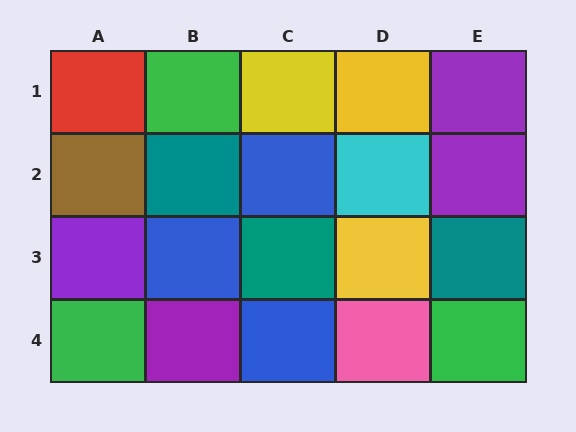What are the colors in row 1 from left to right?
Red, green, yellow, yellow, purple.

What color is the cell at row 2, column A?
Brown.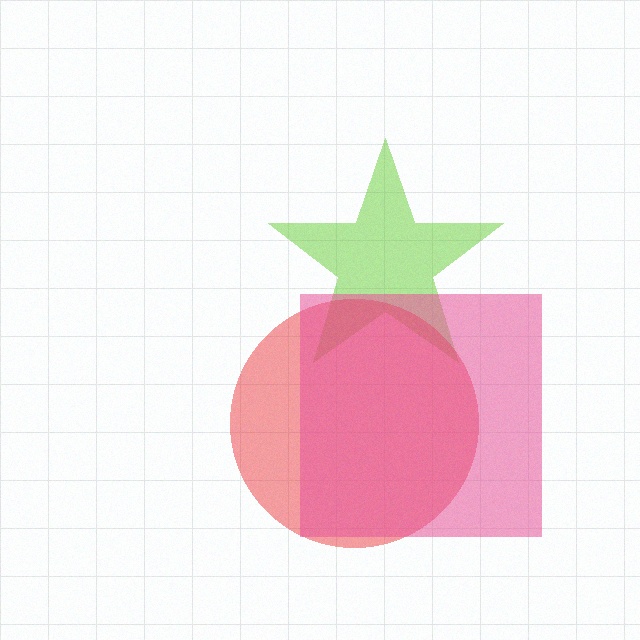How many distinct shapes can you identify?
There are 3 distinct shapes: a lime star, a red circle, a pink square.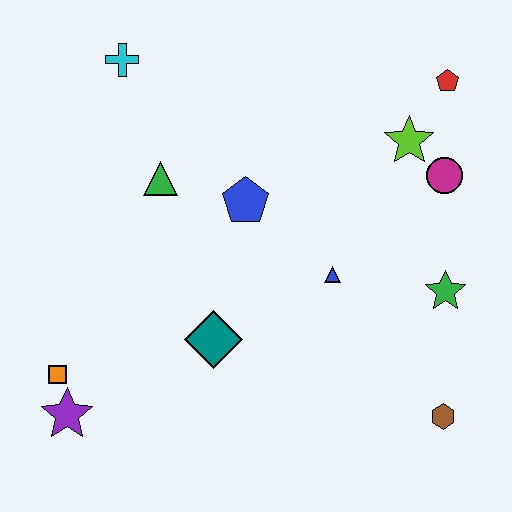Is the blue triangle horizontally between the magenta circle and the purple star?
Yes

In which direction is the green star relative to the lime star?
The green star is below the lime star.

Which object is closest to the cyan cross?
The green triangle is closest to the cyan cross.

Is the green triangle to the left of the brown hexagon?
Yes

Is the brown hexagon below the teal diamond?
Yes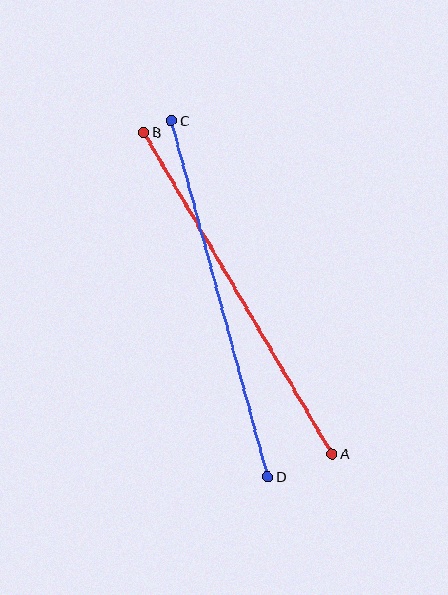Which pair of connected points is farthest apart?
Points A and B are farthest apart.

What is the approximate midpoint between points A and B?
The midpoint is at approximately (238, 293) pixels.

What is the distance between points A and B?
The distance is approximately 373 pixels.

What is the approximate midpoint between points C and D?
The midpoint is at approximately (220, 298) pixels.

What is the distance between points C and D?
The distance is approximately 369 pixels.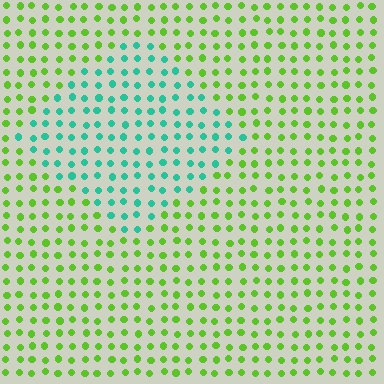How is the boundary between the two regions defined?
The boundary is defined purely by a slight shift in hue (about 64 degrees). Spacing, size, and orientation are identical on both sides.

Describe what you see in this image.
The image is filled with small lime elements in a uniform arrangement. A diamond-shaped region is visible where the elements are tinted to a slightly different hue, forming a subtle color boundary.